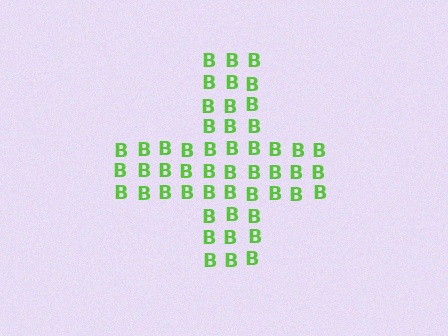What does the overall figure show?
The overall figure shows a cross.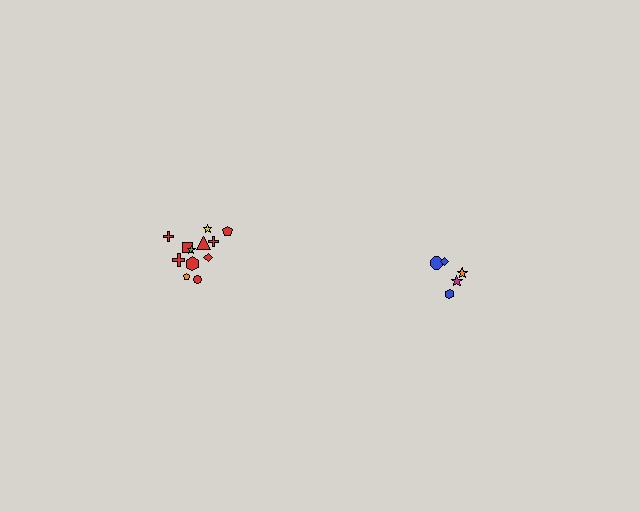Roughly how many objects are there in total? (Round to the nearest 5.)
Roughly 15 objects in total.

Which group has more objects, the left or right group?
The left group.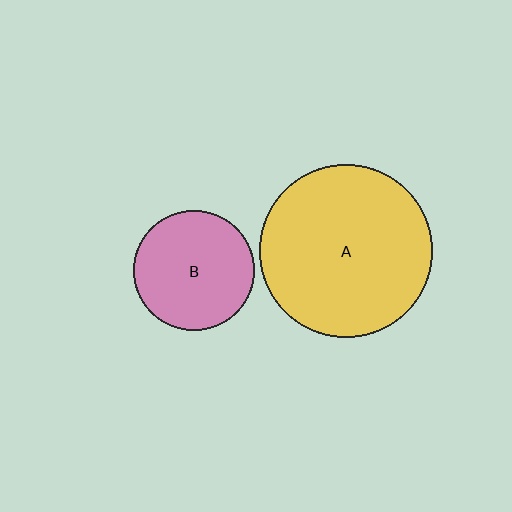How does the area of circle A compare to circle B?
Approximately 2.1 times.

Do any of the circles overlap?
No, none of the circles overlap.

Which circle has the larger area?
Circle A (yellow).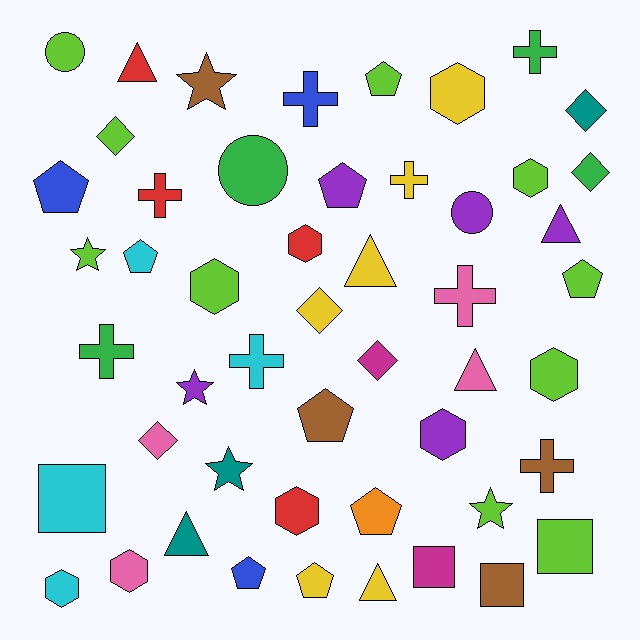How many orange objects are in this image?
There is 1 orange object.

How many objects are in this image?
There are 50 objects.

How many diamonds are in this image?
There are 6 diamonds.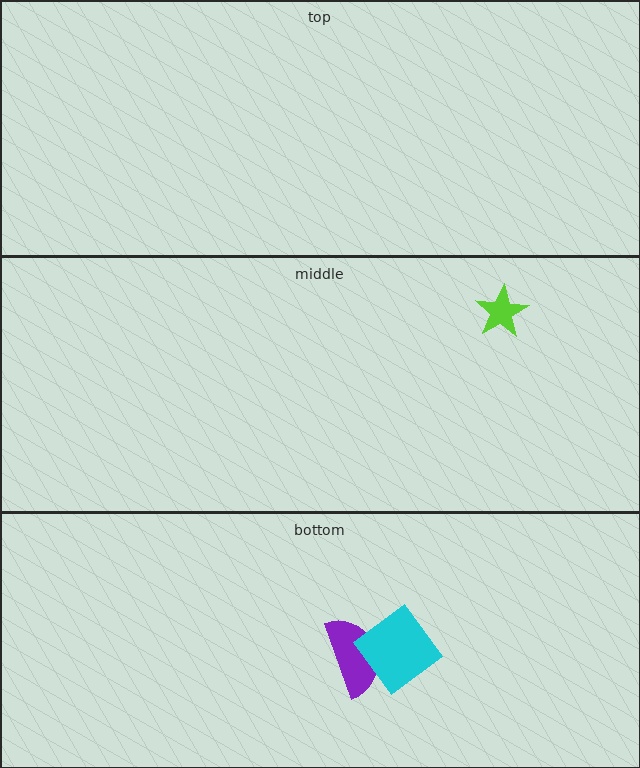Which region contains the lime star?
The middle region.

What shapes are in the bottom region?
The purple semicircle, the cyan diamond.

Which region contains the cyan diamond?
The bottom region.